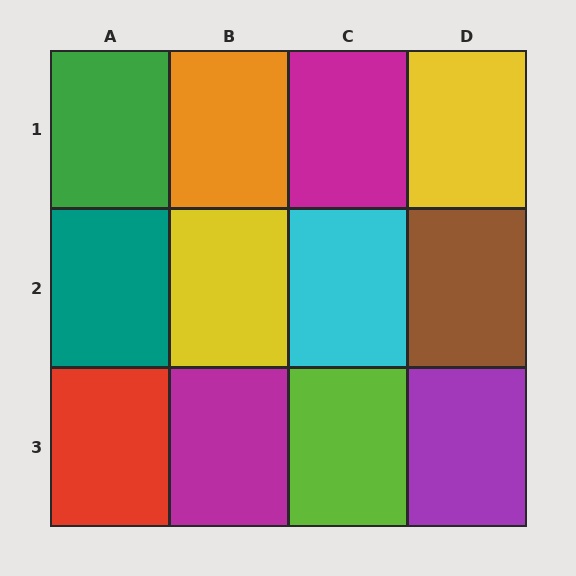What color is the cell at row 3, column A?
Red.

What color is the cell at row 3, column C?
Lime.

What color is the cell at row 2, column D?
Brown.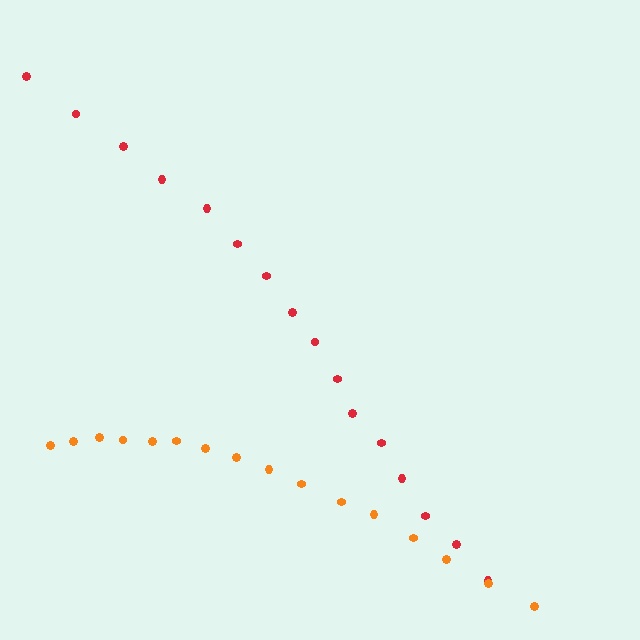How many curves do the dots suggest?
There are 2 distinct paths.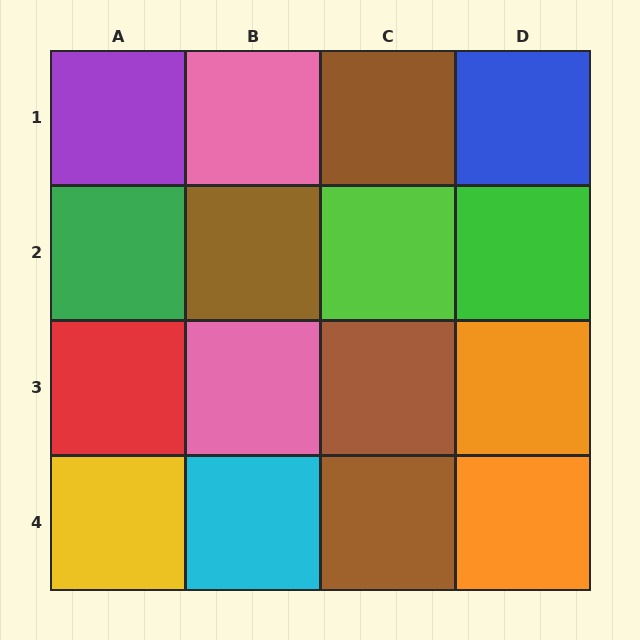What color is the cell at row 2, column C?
Lime.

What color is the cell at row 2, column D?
Green.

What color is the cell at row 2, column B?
Brown.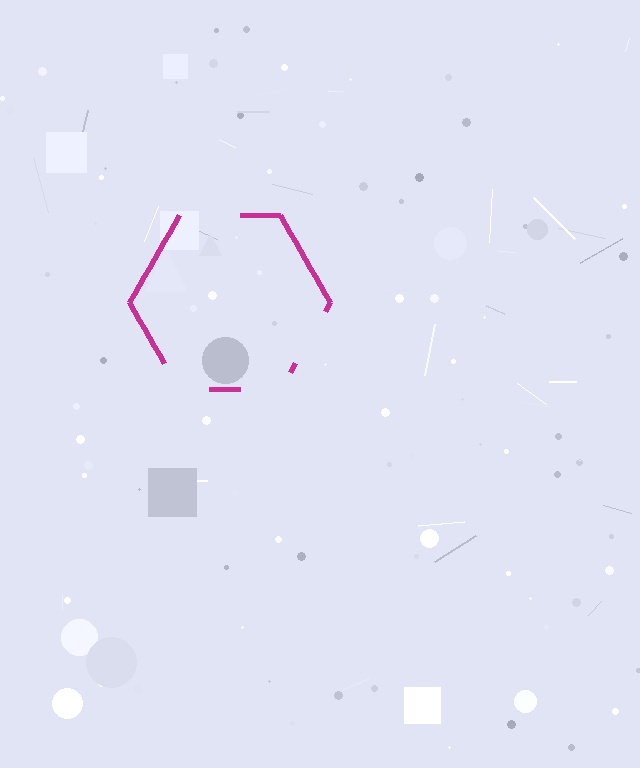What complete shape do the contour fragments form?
The contour fragments form a hexagon.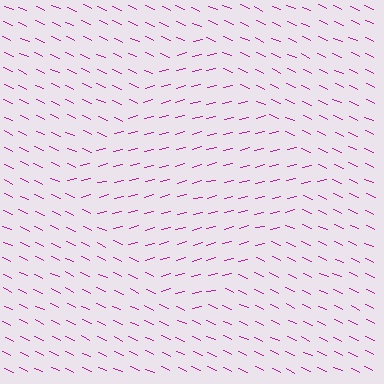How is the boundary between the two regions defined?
The boundary is defined purely by a change in line orientation (approximately 38 degrees difference). All lines are the same color and thickness.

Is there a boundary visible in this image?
Yes, there is a texture boundary formed by a change in line orientation.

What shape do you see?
I see a diamond.